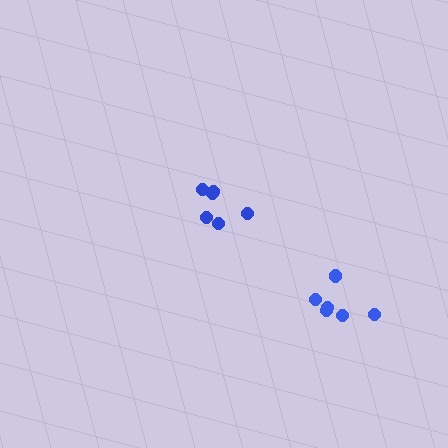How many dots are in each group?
Group 1: 6 dots, Group 2: 6 dots (12 total).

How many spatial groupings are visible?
There are 2 spatial groupings.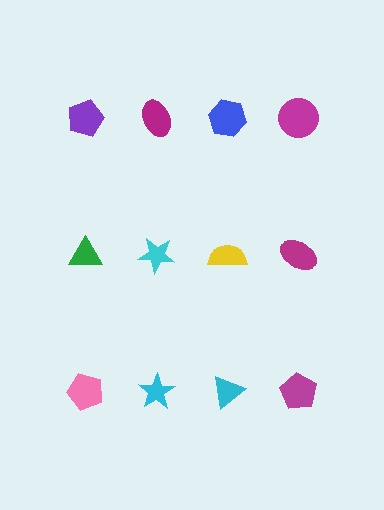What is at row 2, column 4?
A magenta ellipse.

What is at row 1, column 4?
A magenta circle.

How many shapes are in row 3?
4 shapes.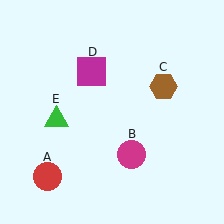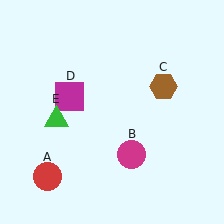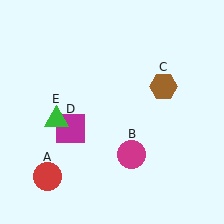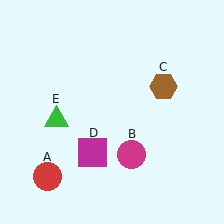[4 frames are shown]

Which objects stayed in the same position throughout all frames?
Red circle (object A) and magenta circle (object B) and brown hexagon (object C) and green triangle (object E) remained stationary.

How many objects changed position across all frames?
1 object changed position: magenta square (object D).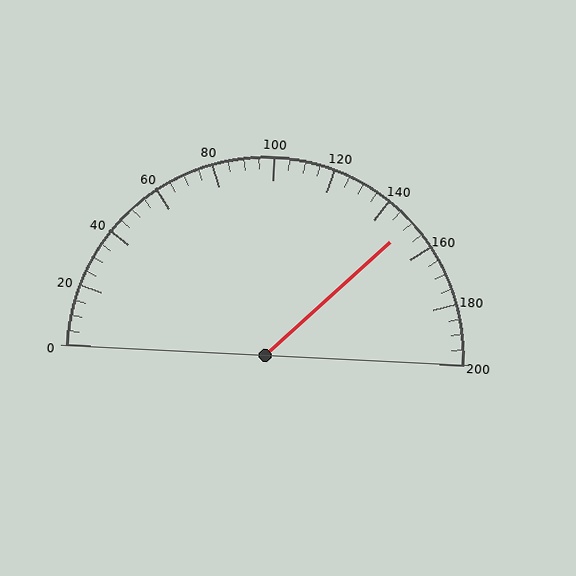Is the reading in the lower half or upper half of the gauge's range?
The reading is in the upper half of the range (0 to 200).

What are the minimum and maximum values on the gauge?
The gauge ranges from 0 to 200.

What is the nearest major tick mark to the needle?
The nearest major tick mark is 160.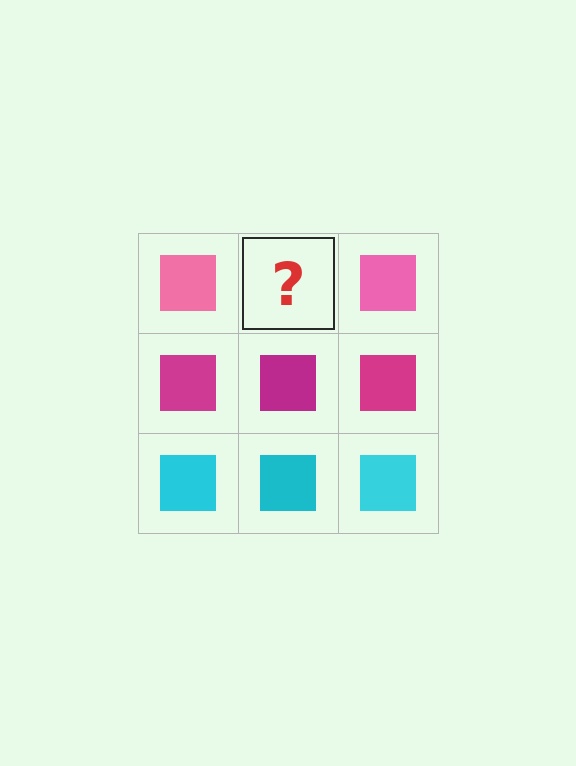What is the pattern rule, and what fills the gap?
The rule is that each row has a consistent color. The gap should be filled with a pink square.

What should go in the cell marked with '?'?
The missing cell should contain a pink square.